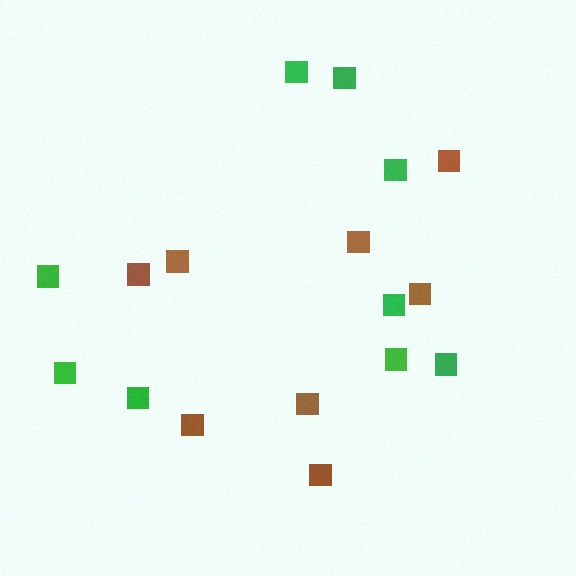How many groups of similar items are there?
There are 2 groups: one group of green squares (9) and one group of brown squares (8).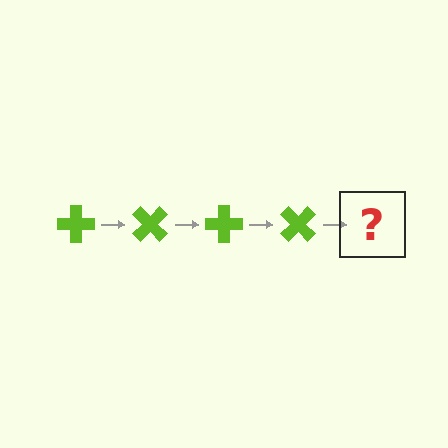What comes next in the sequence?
The next element should be a lime cross rotated 180 degrees.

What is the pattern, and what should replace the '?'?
The pattern is that the cross rotates 45 degrees each step. The '?' should be a lime cross rotated 180 degrees.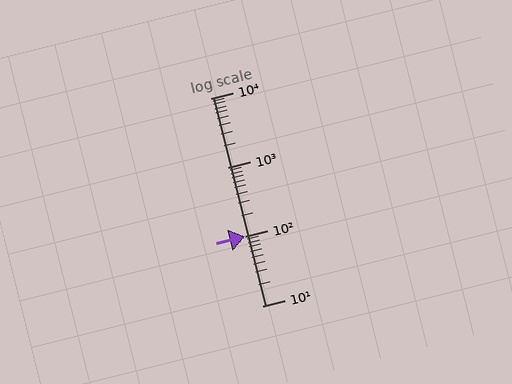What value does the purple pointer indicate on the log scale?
The pointer indicates approximately 100.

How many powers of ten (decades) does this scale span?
The scale spans 3 decades, from 10 to 10000.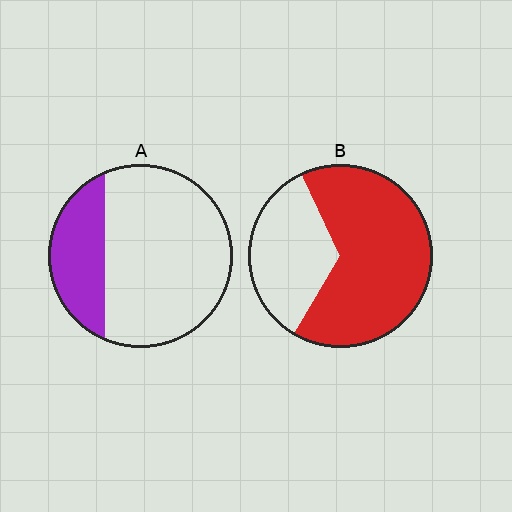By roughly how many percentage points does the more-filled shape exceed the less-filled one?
By roughly 40 percentage points (B over A).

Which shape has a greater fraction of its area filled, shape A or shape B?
Shape B.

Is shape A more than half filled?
No.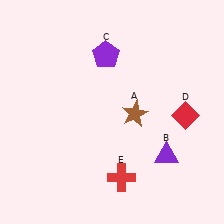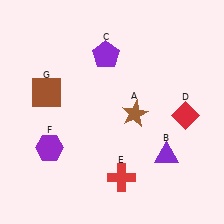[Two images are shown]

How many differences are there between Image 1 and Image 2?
There are 2 differences between the two images.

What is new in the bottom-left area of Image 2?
A purple hexagon (F) was added in the bottom-left area of Image 2.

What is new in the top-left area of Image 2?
A brown square (G) was added in the top-left area of Image 2.